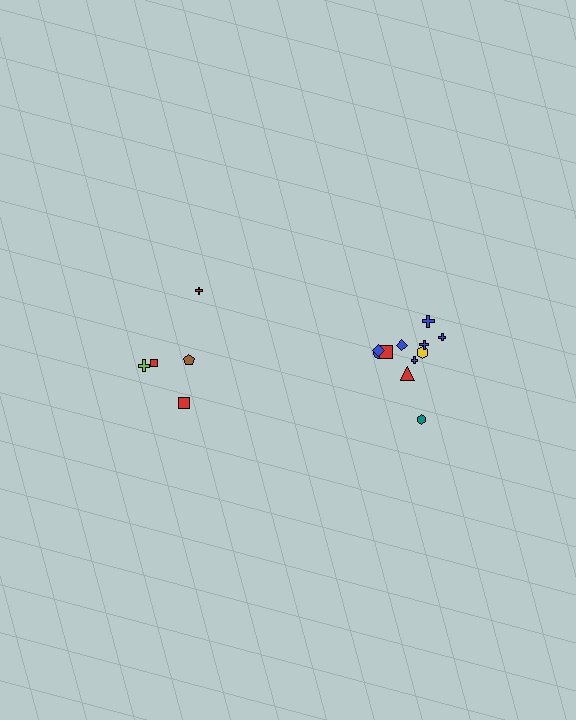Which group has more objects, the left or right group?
The right group.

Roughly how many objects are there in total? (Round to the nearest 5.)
Roughly 15 objects in total.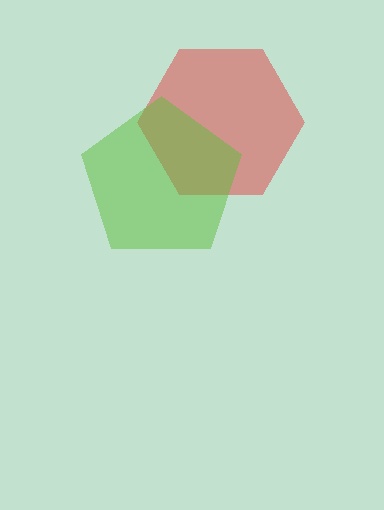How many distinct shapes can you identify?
There are 2 distinct shapes: a red hexagon, a lime pentagon.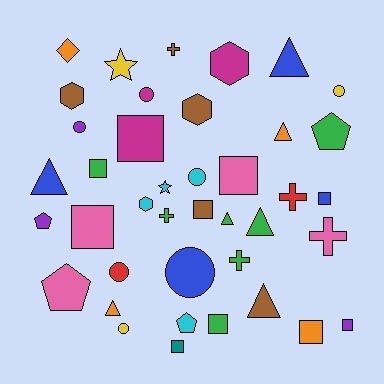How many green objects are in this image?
There are 7 green objects.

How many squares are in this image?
There are 10 squares.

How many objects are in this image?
There are 40 objects.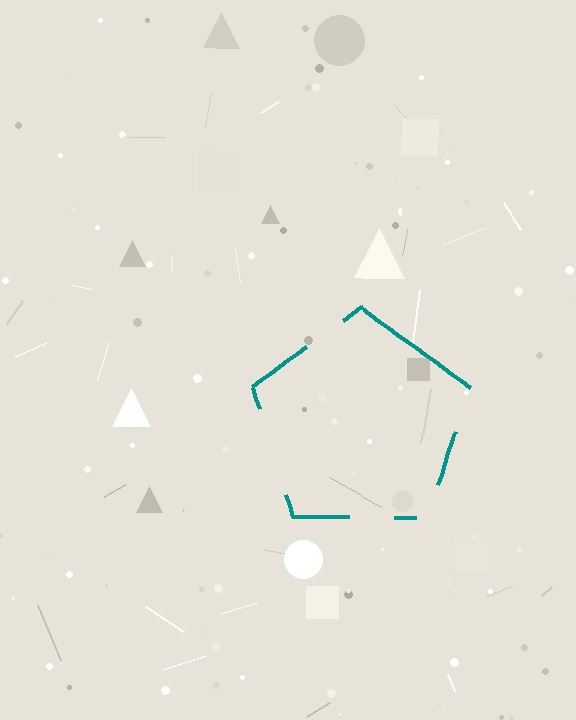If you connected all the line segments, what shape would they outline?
They would outline a pentagon.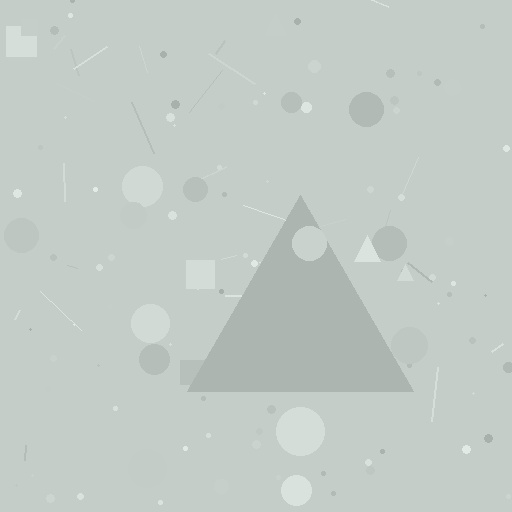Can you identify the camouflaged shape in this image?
The camouflaged shape is a triangle.